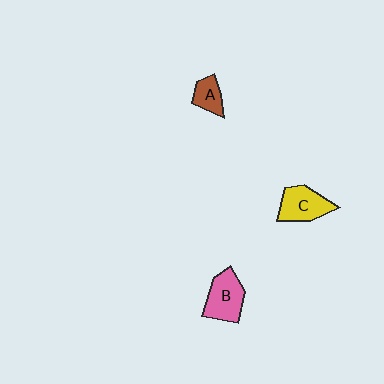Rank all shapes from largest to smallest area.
From largest to smallest: B (pink), C (yellow), A (brown).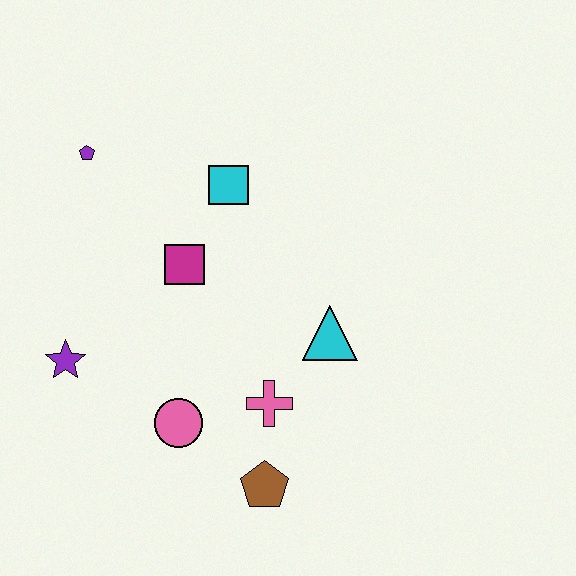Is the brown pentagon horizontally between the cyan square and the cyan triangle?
Yes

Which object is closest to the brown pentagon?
The pink cross is closest to the brown pentagon.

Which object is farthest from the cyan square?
The brown pentagon is farthest from the cyan square.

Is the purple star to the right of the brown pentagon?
No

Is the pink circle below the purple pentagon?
Yes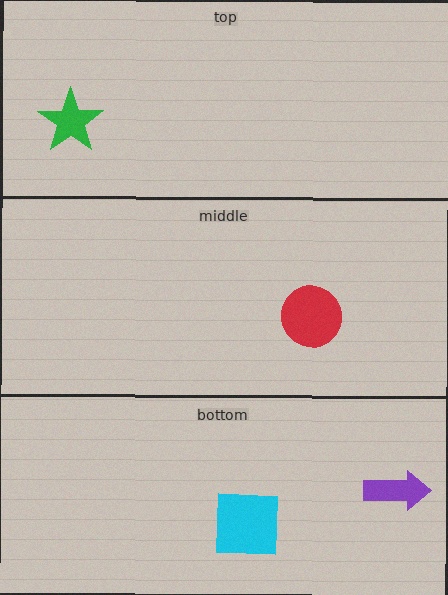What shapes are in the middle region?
The red circle.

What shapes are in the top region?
The green star.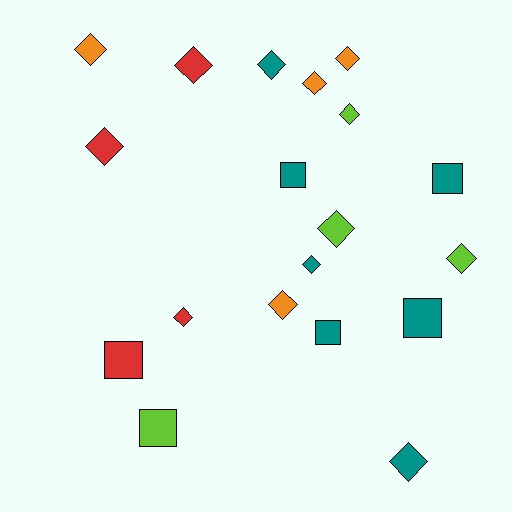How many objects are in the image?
There are 19 objects.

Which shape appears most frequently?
Diamond, with 13 objects.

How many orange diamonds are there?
There are 4 orange diamonds.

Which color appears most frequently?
Teal, with 7 objects.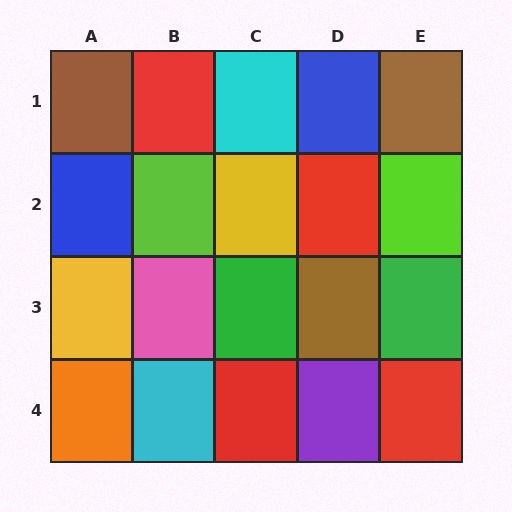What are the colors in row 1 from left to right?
Brown, red, cyan, blue, brown.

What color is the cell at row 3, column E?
Green.